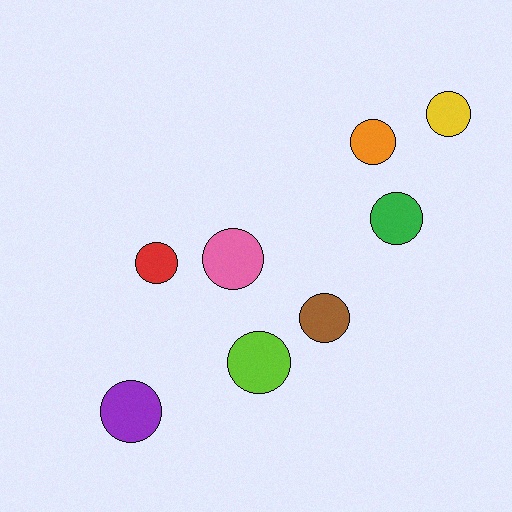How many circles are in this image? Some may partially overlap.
There are 8 circles.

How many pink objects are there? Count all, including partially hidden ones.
There is 1 pink object.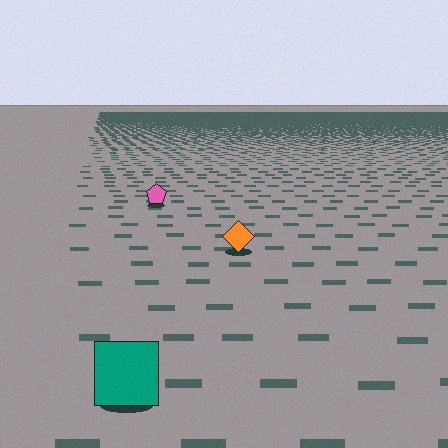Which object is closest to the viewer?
The teal square is closest. The texture marks near it are larger and more spread out.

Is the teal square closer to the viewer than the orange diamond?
Yes. The teal square is closer — you can tell from the texture gradient: the ground texture is coarser near it.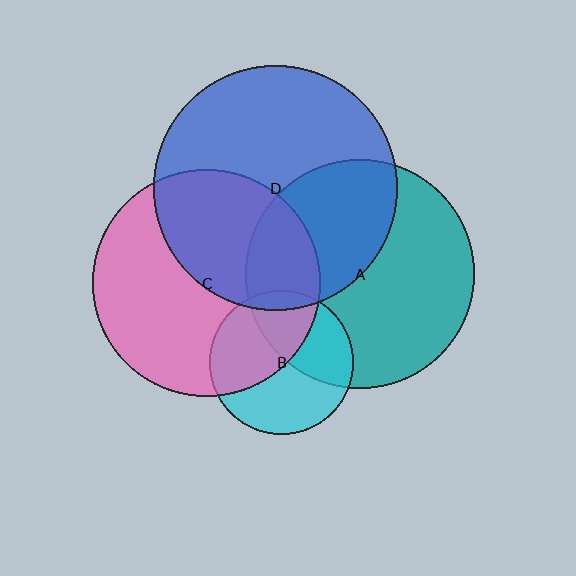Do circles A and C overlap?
Yes.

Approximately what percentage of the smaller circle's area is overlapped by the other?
Approximately 20%.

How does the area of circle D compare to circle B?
Approximately 2.9 times.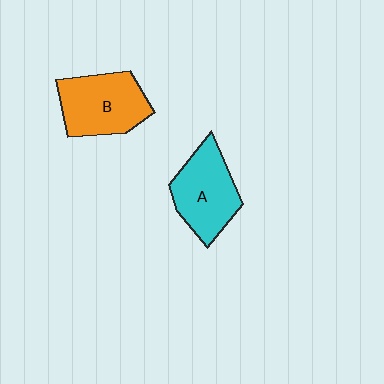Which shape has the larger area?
Shape B (orange).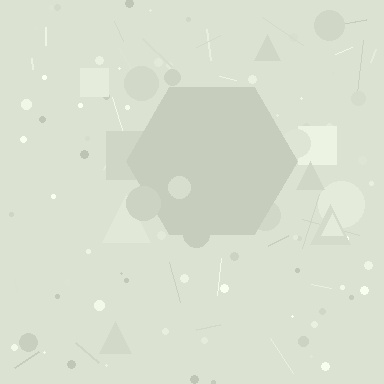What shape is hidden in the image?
A hexagon is hidden in the image.